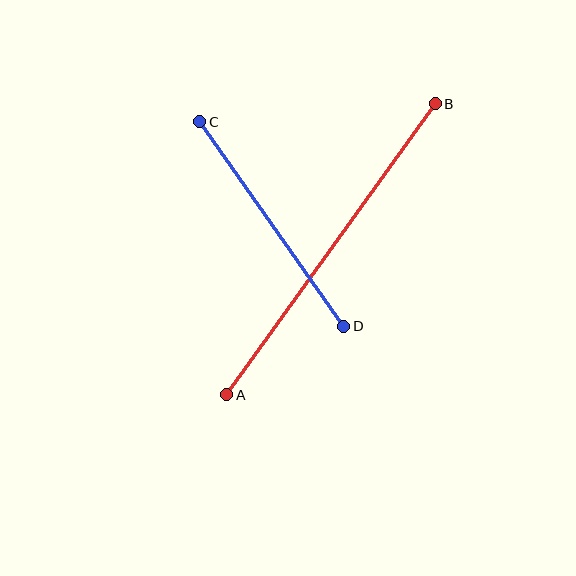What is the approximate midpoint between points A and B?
The midpoint is at approximately (331, 249) pixels.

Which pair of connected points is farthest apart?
Points A and B are farthest apart.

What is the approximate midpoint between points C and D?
The midpoint is at approximately (272, 224) pixels.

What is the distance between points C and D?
The distance is approximately 250 pixels.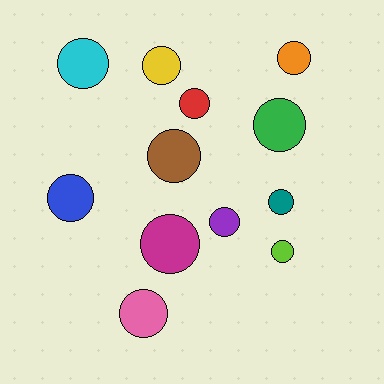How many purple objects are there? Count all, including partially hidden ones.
There is 1 purple object.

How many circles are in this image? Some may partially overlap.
There are 12 circles.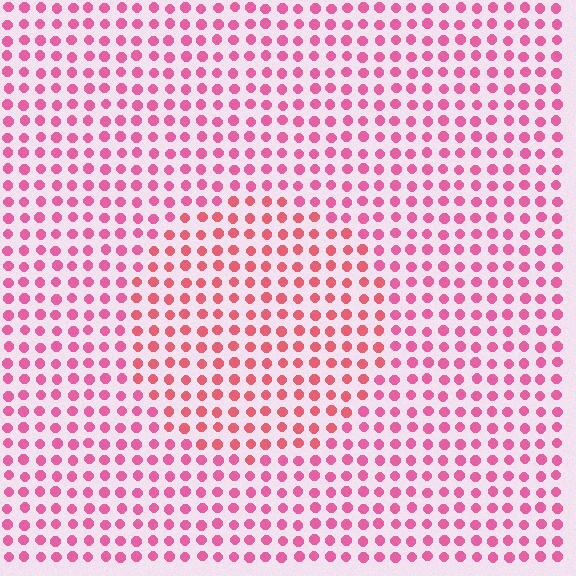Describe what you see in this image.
The image is filled with small pink elements in a uniform arrangement. A circle-shaped region is visible where the elements are tinted to a slightly different hue, forming a subtle color boundary.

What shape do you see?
I see a circle.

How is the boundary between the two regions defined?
The boundary is defined purely by a slight shift in hue (about 21 degrees). Spacing, size, and orientation are identical on both sides.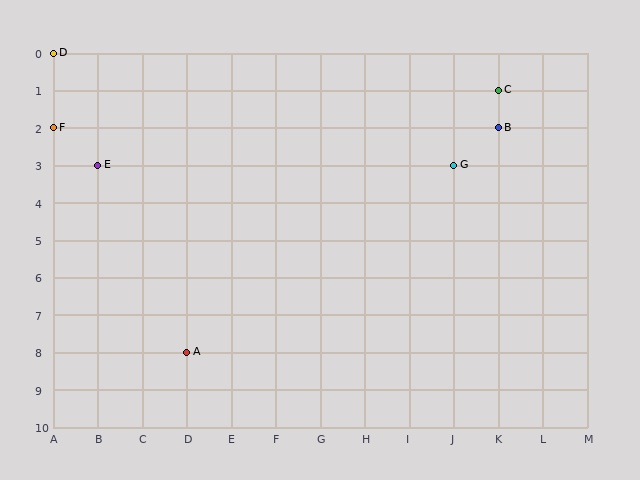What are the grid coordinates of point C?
Point C is at grid coordinates (K, 1).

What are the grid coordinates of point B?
Point B is at grid coordinates (K, 2).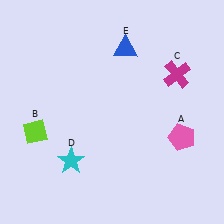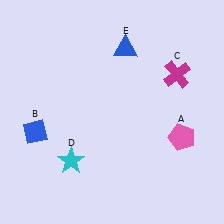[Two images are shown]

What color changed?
The diamond (B) changed from lime in Image 1 to blue in Image 2.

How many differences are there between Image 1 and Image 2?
There is 1 difference between the two images.